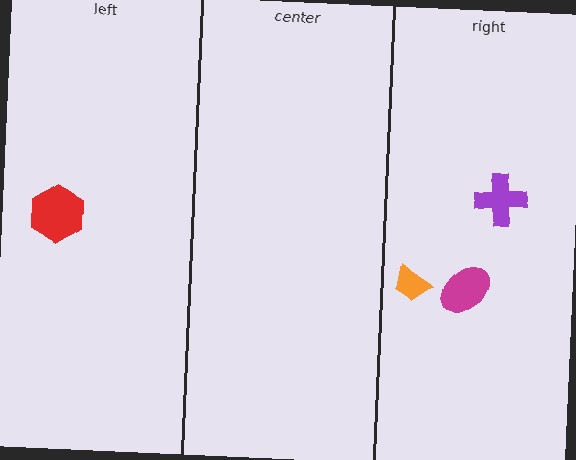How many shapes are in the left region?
1.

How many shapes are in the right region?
3.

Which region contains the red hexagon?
The left region.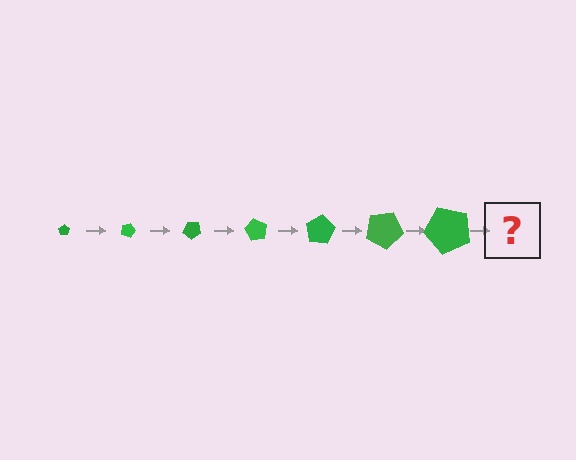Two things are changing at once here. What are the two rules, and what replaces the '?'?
The two rules are that the pentagon grows larger each step and it rotates 20 degrees each step. The '?' should be a pentagon, larger than the previous one and rotated 140 degrees from the start.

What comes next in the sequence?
The next element should be a pentagon, larger than the previous one and rotated 140 degrees from the start.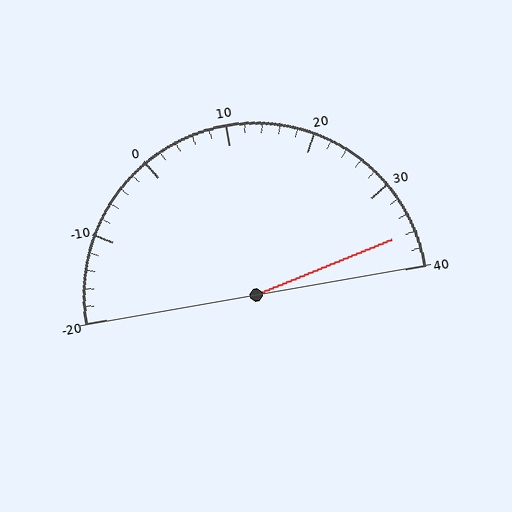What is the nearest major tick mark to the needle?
The nearest major tick mark is 40.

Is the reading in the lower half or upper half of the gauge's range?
The reading is in the upper half of the range (-20 to 40).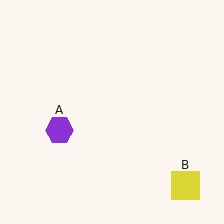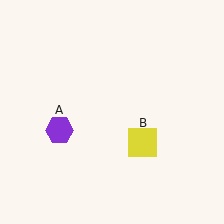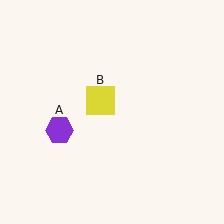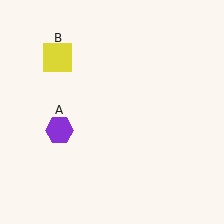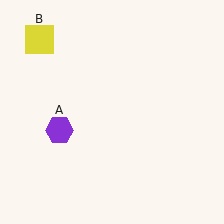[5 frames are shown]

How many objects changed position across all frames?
1 object changed position: yellow square (object B).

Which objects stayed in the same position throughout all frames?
Purple hexagon (object A) remained stationary.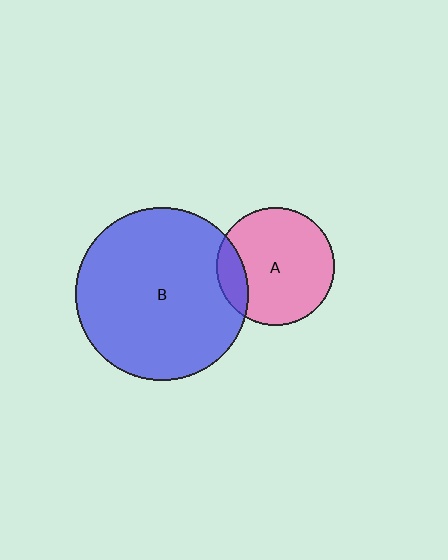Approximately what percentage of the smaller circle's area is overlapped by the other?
Approximately 15%.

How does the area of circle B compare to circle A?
Approximately 2.2 times.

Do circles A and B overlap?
Yes.